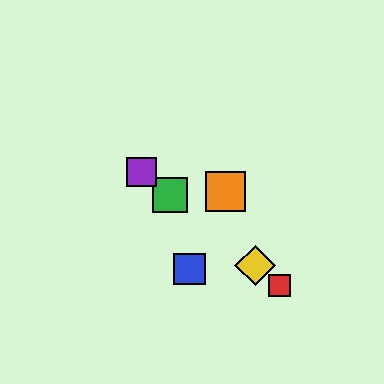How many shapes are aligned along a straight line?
4 shapes (the red square, the green square, the yellow diamond, the purple square) are aligned along a straight line.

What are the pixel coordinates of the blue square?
The blue square is at (190, 269).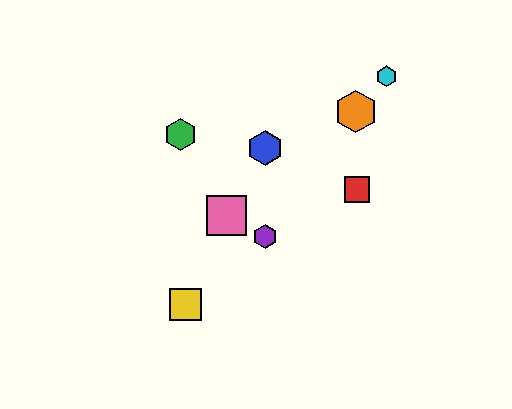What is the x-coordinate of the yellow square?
The yellow square is at x≈186.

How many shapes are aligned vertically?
2 shapes (the blue hexagon, the purple hexagon) are aligned vertically.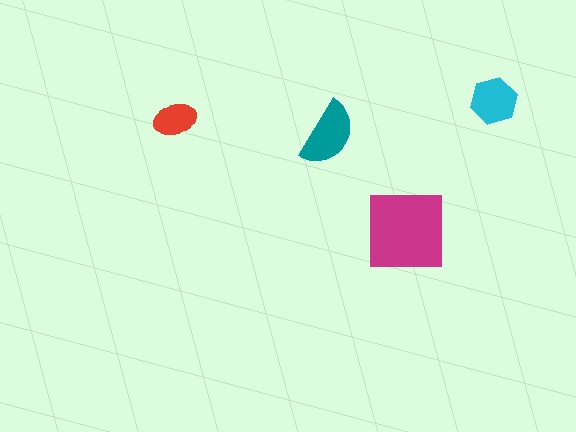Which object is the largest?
The magenta square.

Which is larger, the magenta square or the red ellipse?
The magenta square.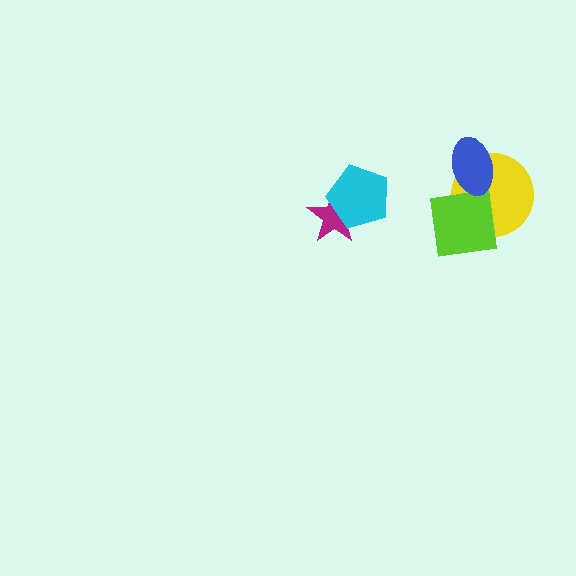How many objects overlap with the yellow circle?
2 objects overlap with the yellow circle.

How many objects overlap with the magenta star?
1 object overlaps with the magenta star.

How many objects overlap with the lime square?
2 objects overlap with the lime square.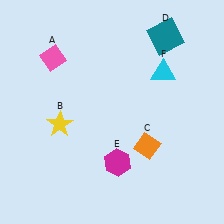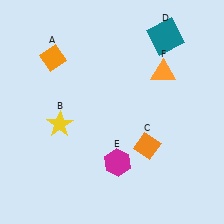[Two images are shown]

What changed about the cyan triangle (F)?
In Image 1, F is cyan. In Image 2, it changed to orange.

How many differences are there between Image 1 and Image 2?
There are 2 differences between the two images.